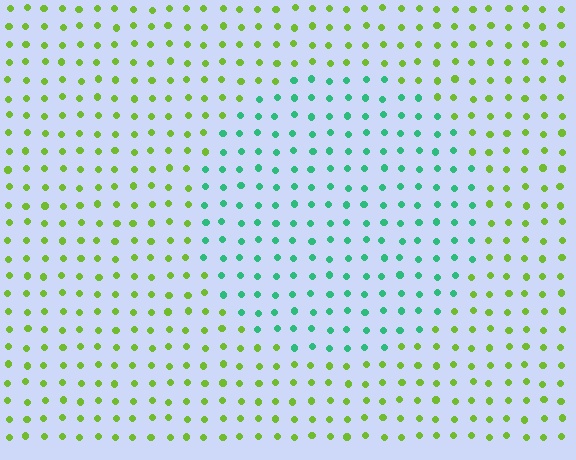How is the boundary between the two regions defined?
The boundary is defined purely by a slight shift in hue (about 61 degrees). Spacing, size, and orientation are identical on both sides.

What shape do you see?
I see a circle.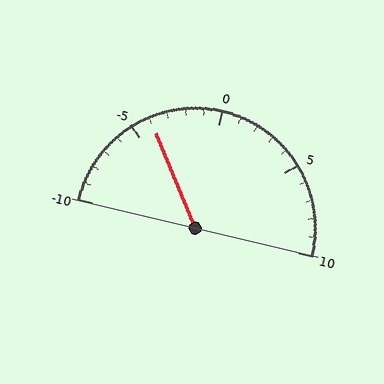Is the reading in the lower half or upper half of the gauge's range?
The reading is in the lower half of the range (-10 to 10).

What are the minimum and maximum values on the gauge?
The gauge ranges from -10 to 10.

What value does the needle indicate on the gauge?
The needle indicates approximately -4.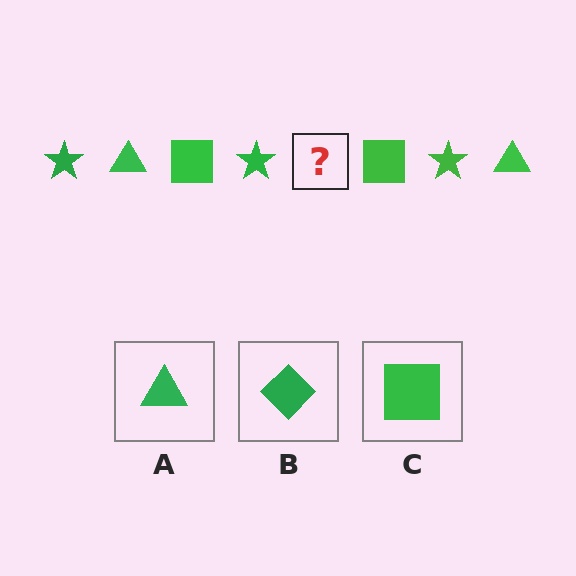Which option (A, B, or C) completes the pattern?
A.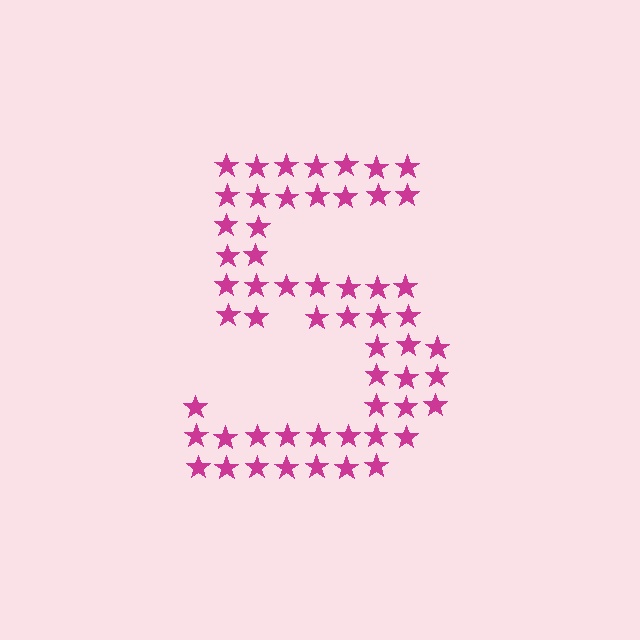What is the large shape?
The large shape is the digit 5.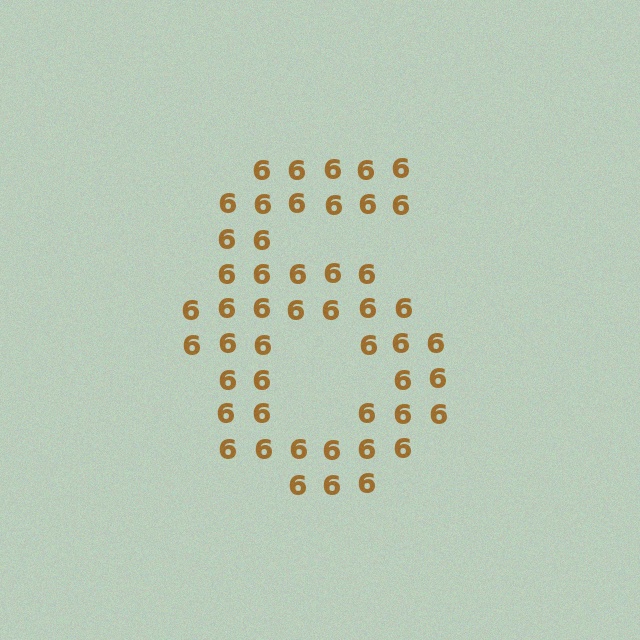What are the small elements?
The small elements are digit 6's.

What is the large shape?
The large shape is the digit 6.